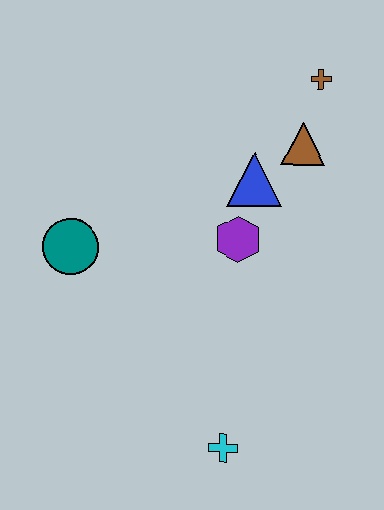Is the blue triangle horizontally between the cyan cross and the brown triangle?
Yes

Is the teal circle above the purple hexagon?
No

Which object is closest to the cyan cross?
The purple hexagon is closest to the cyan cross.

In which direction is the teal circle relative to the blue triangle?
The teal circle is to the left of the blue triangle.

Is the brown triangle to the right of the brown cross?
No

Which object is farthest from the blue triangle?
The cyan cross is farthest from the blue triangle.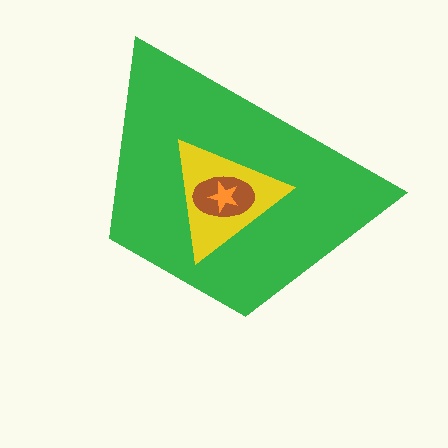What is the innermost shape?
The orange star.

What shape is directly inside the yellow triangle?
The brown ellipse.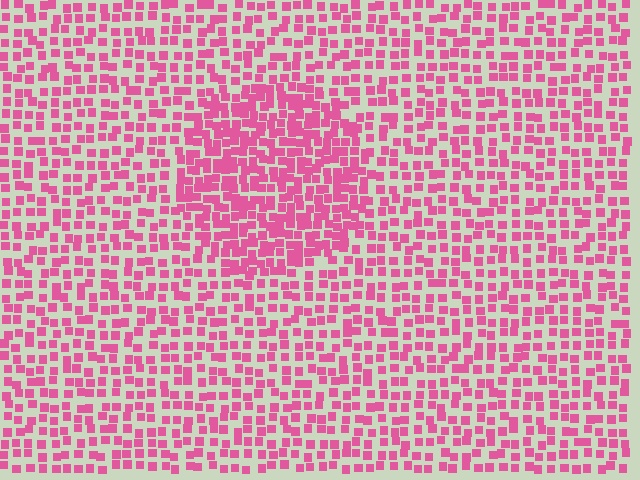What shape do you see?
I see a circle.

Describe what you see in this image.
The image contains small pink elements arranged at two different densities. A circle-shaped region is visible where the elements are more densely packed than the surrounding area.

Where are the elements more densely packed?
The elements are more densely packed inside the circle boundary.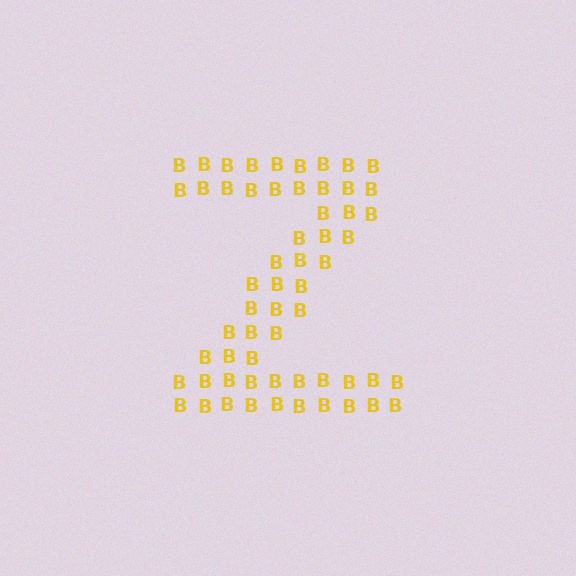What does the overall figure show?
The overall figure shows the letter Z.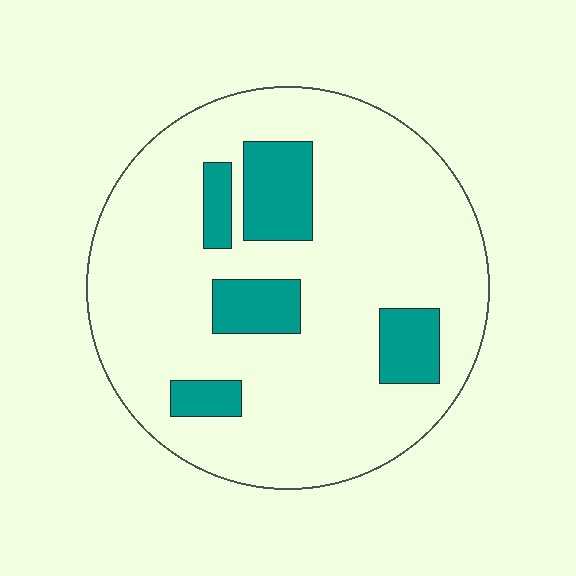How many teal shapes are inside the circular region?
5.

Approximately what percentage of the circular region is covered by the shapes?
Approximately 15%.